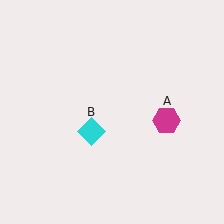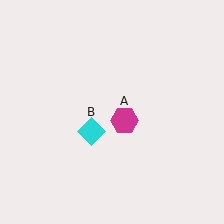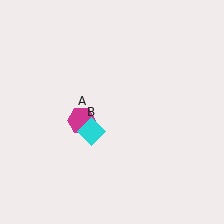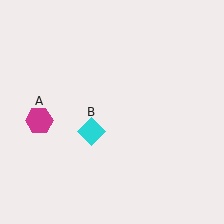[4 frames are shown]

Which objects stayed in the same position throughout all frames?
Cyan diamond (object B) remained stationary.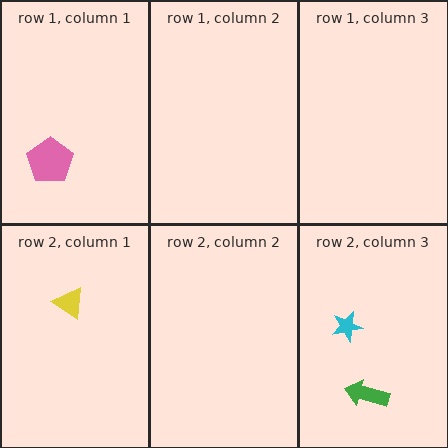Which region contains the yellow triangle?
The row 2, column 1 region.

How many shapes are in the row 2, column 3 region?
2.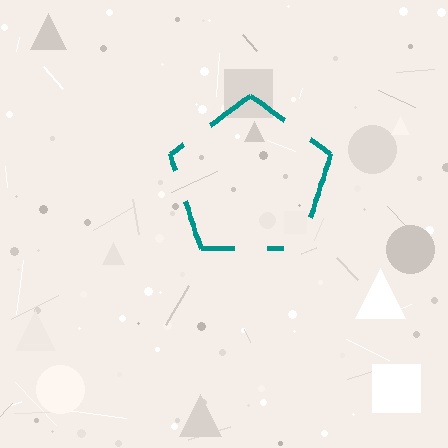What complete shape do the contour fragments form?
The contour fragments form a pentagon.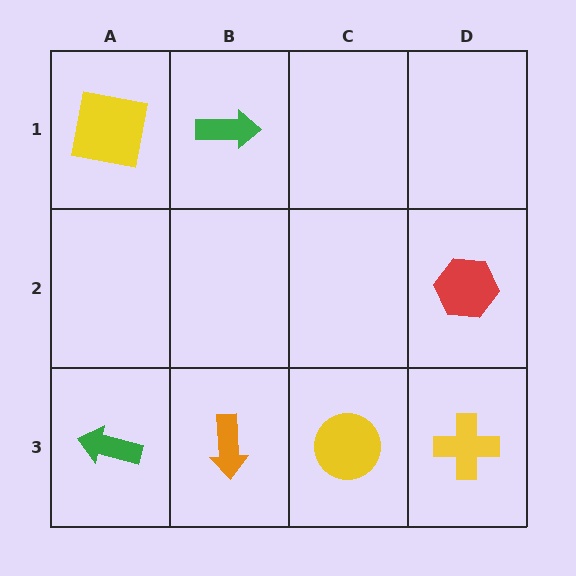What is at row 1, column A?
A yellow square.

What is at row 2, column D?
A red hexagon.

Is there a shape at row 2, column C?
No, that cell is empty.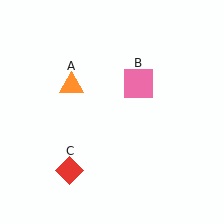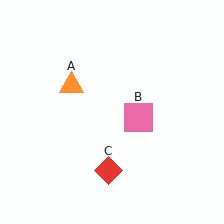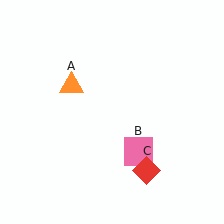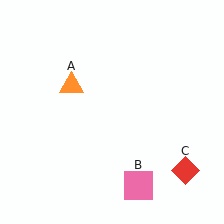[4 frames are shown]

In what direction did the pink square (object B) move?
The pink square (object B) moved down.